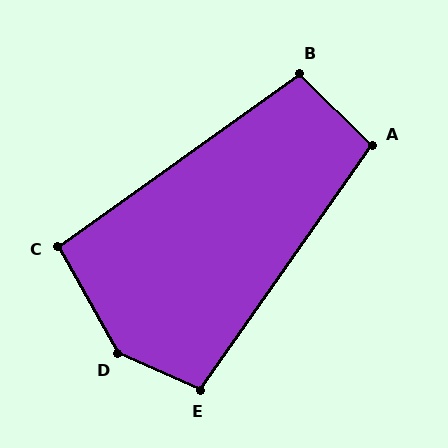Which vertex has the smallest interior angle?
C, at approximately 96 degrees.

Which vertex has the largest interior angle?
D, at approximately 143 degrees.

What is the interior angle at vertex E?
Approximately 101 degrees (obtuse).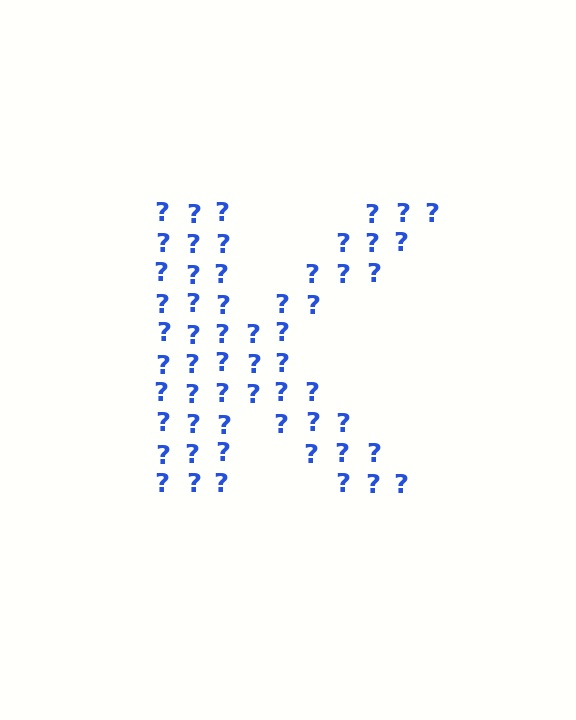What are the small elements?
The small elements are question marks.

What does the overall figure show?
The overall figure shows the letter K.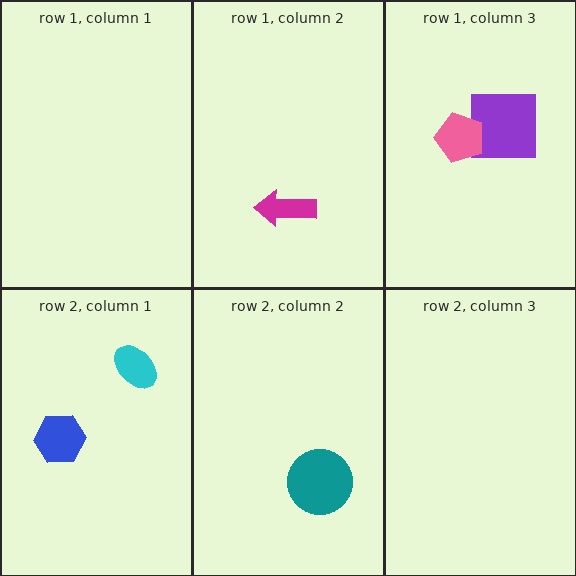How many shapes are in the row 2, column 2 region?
1.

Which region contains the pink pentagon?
The row 1, column 3 region.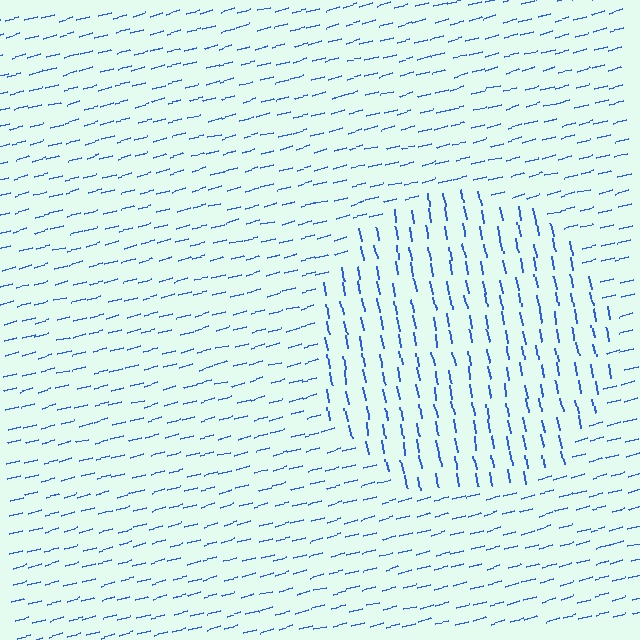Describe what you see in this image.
The image is filled with small blue line segments. A circle region in the image has lines oriented differently from the surrounding lines, creating a visible texture boundary.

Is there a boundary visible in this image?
Yes, there is a texture boundary formed by a change in line orientation.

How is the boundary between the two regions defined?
The boundary is defined purely by a change in line orientation (approximately 86 degrees difference). All lines are the same color and thickness.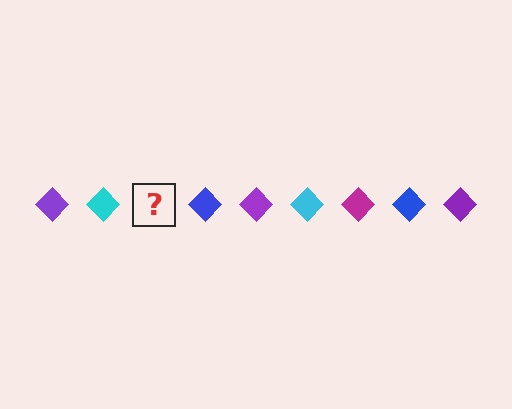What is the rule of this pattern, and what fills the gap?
The rule is that the pattern cycles through purple, cyan, magenta, blue diamonds. The gap should be filled with a magenta diamond.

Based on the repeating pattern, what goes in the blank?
The blank should be a magenta diamond.